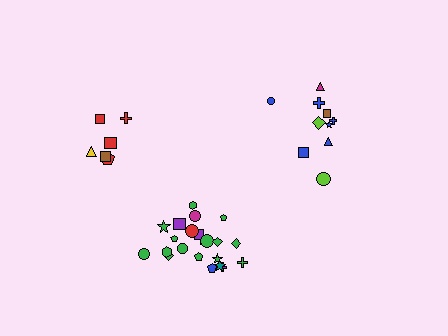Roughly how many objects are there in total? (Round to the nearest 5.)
Roughly 40 objects in total.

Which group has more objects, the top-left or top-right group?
The top-right group.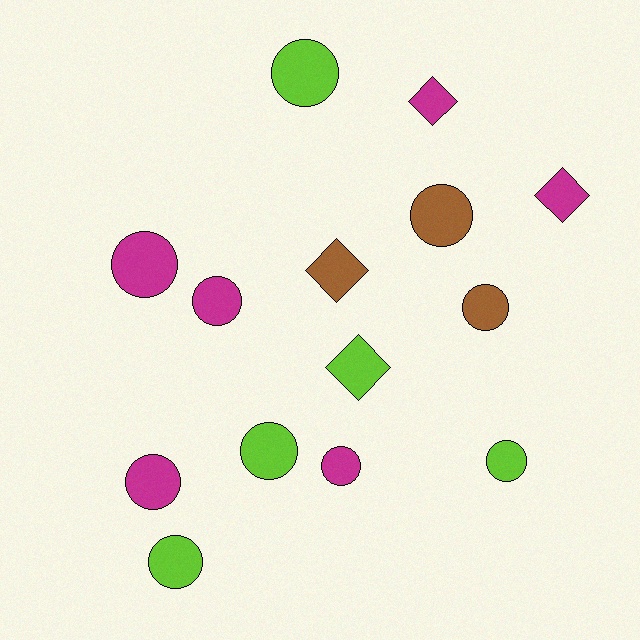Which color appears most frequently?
Magenta, with 6 objects.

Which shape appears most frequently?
Circle, with 10 objects.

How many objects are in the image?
There are 14 objects.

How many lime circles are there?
There are 4 lime circles.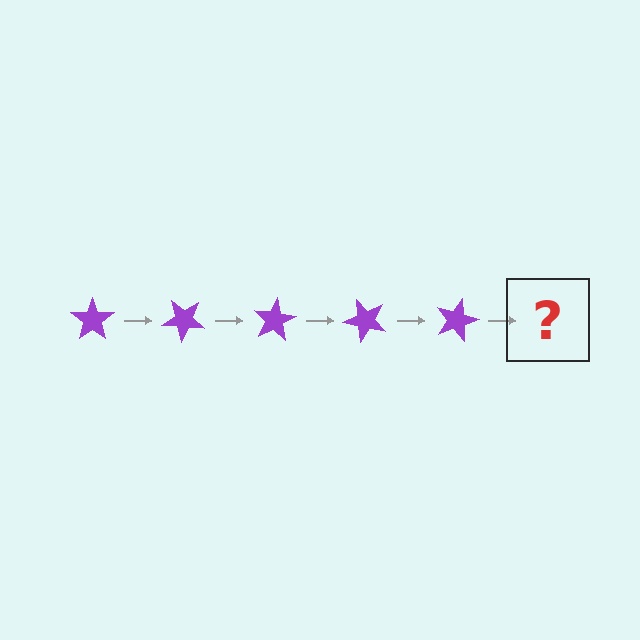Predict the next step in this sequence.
The next step is a purple star rotated 200 degrees.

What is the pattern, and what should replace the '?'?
The pattern is that the star rotates 40 degrees each step. The '?' should be a purple star rotated 200 degrees.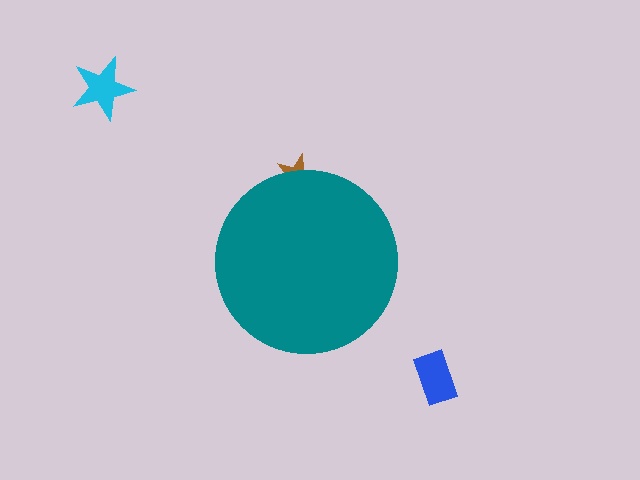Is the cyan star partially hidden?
No, the cyan star is fully visible.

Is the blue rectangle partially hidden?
No, the blue rectangle is fully visible.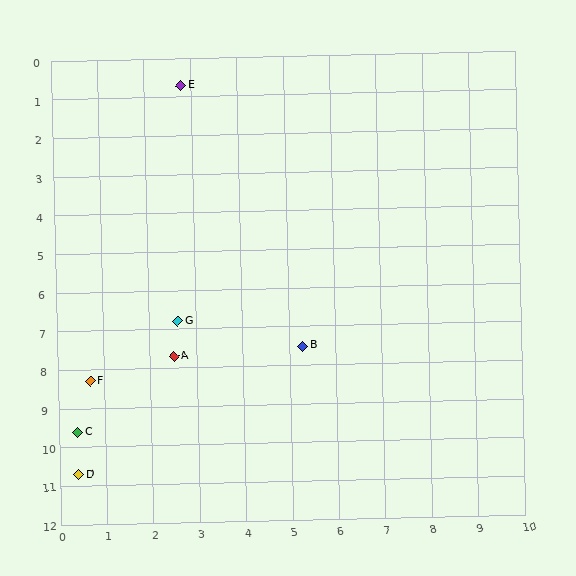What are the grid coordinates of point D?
Point D is at approximately (0.4, 10.7).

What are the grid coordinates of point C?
Point C is at approximately (0.4, 9.6).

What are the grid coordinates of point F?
Point F is at approximately (0.7, 8.3).